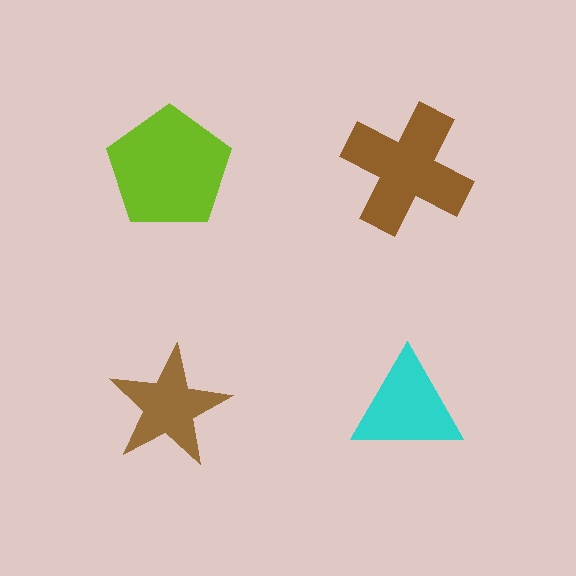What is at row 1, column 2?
A brown cross.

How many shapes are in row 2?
2 shapes.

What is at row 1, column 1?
A lime pentagon.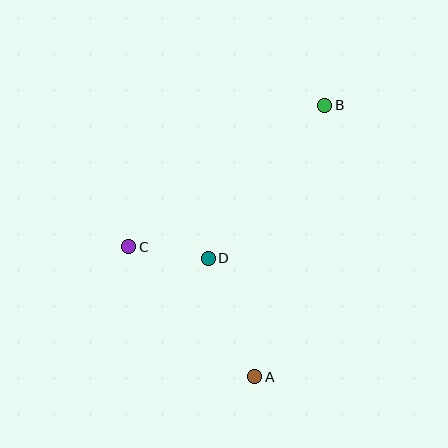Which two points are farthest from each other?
Points A and B are farthest from each other.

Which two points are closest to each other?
Points C and D are closest to each other.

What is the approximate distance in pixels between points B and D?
The distance between B and D is approximately 192 pixels.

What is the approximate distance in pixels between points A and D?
The distance between A and D is approximately 128 pixels.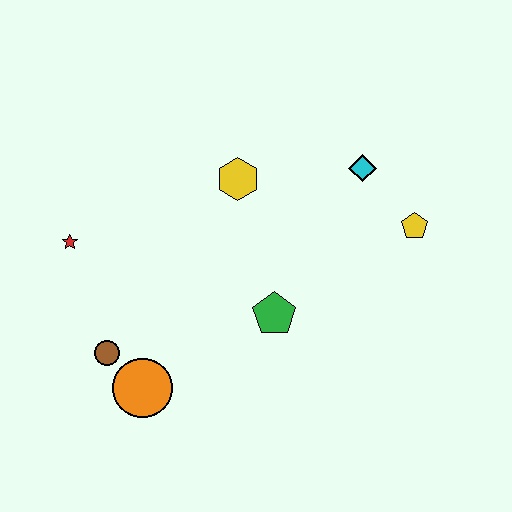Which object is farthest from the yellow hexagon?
The orange circle is farthest from the yellow hexagon.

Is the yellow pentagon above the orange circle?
Yes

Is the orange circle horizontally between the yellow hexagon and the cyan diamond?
No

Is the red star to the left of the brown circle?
Yes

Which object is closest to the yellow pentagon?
The cyan diamond is closest to the yellow pentagon.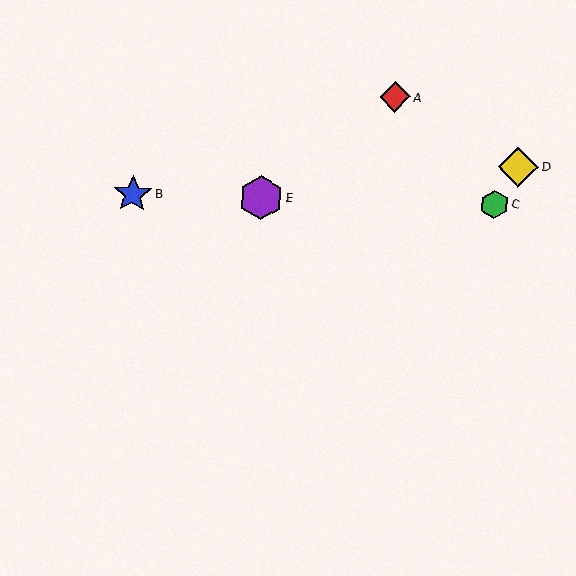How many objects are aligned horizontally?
3 objects (B, C, E) are aligned horizontally.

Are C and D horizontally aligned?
No, C is at y≈204 and D is at y≈167.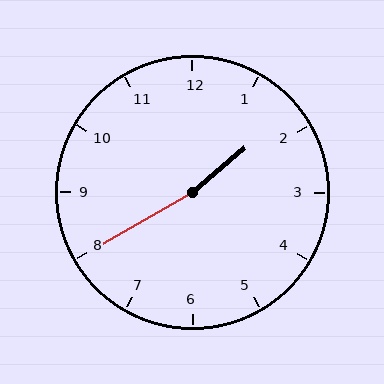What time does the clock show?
1:40.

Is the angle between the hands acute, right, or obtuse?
It is obtuse.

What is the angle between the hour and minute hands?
Approximately 170 degrees.